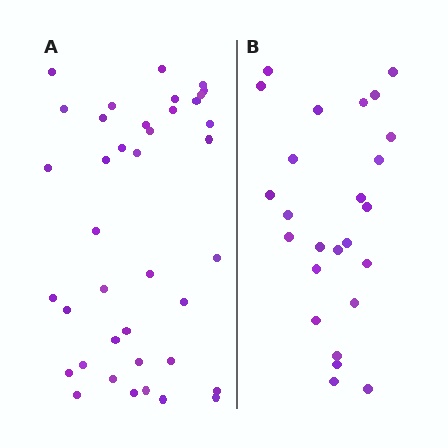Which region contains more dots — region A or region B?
Region A (the left region) has more dots.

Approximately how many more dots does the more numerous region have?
Region A has approximately 15 more dots than region B.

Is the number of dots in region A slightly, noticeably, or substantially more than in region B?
Region A has substantially more. The ratio is roughly 1.6 to 1.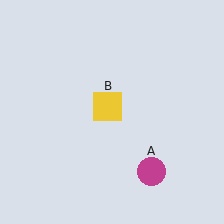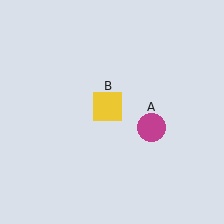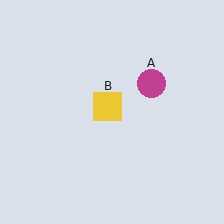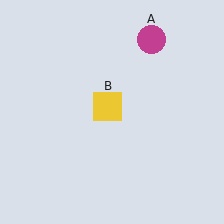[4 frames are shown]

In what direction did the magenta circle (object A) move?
The magenta circle (object A) moved up.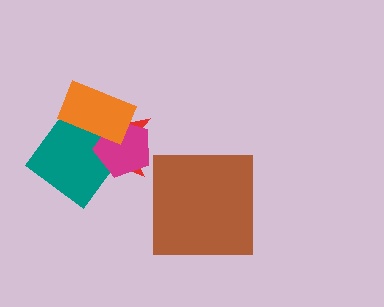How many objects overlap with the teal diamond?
3 objects overlap with the teal diamond.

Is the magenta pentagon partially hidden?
Yes, it is partially covered by another shape.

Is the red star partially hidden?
Yes, it is partially covered by another shape.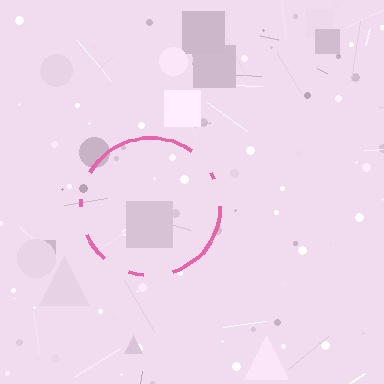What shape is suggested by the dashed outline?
The dashed outline suggests a circle.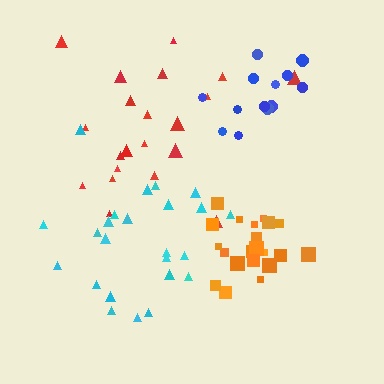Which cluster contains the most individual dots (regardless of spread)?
Cyan (24).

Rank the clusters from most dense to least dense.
orange, blue, cyan, red.